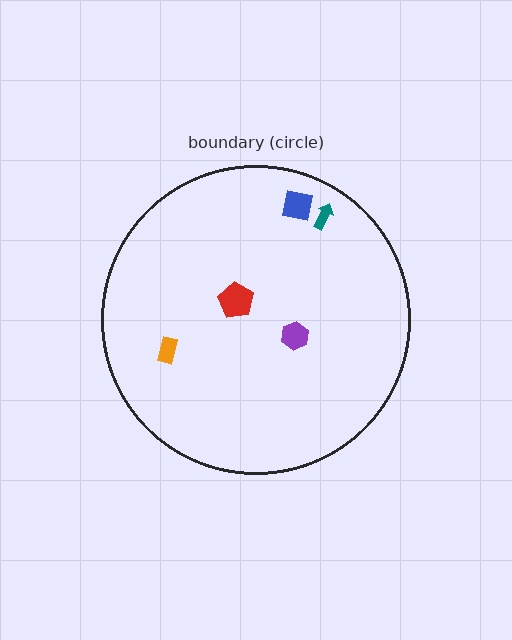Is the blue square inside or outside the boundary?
Inside.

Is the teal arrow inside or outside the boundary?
Inside.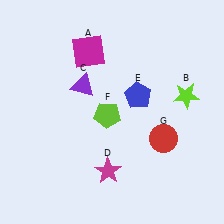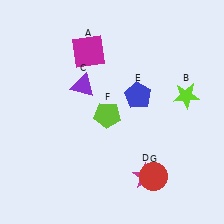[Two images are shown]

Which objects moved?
The objects that moved are: the magenta star (D), the red circle (G).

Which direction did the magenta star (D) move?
The magenta star (D) moved right.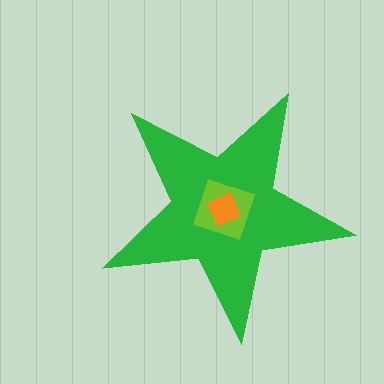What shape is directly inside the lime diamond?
The orange square.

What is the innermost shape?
The orange square.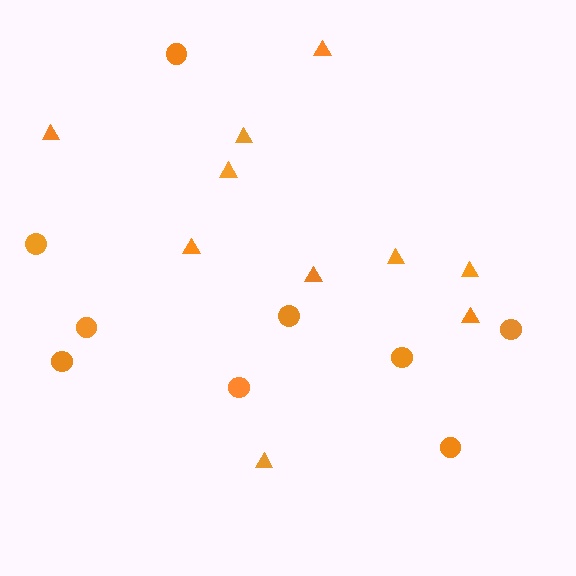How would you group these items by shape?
There are 2 groups: one group of triangles (10) and one group of circles (9).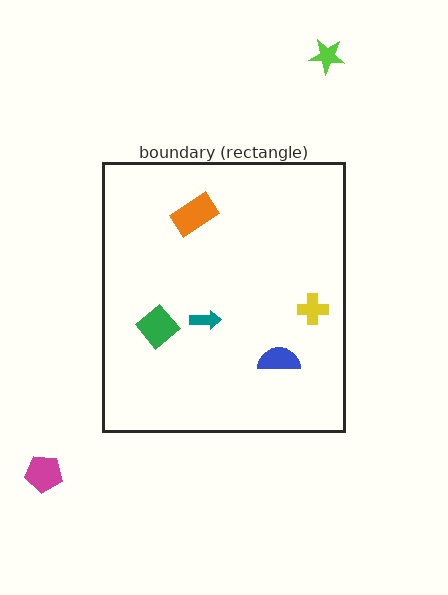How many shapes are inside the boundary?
5 inside, 2 outside.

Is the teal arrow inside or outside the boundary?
Inside.